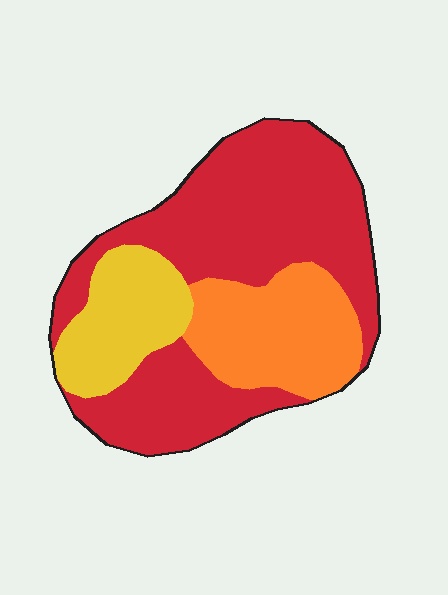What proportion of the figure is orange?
Orange covers roughly 25% of the figure.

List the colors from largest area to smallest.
From largest to smallest: red, orange, yellow.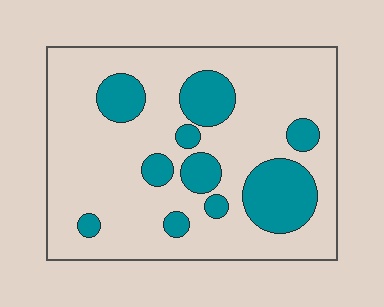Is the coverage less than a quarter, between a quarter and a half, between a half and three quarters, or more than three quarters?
Less than a quarter.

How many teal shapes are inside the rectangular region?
10.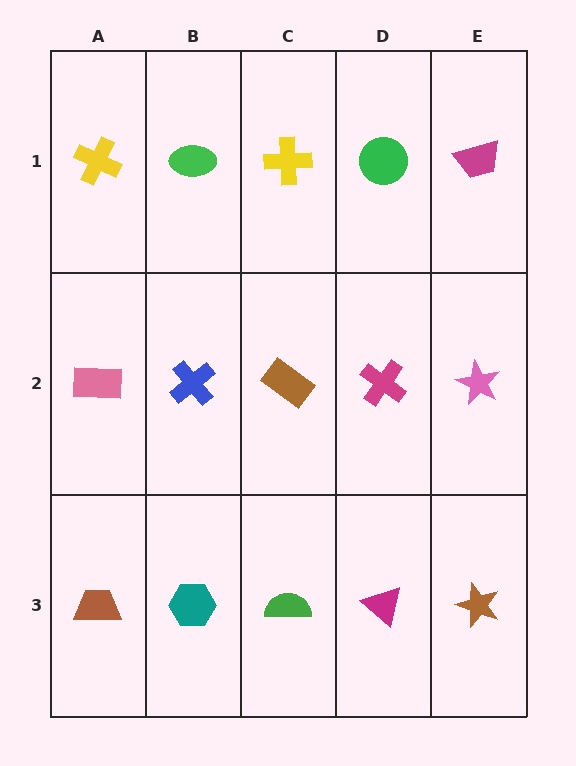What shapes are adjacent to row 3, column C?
A brown rectangle (row 2, column C), a teal hexagon (row 3, column B), a magenta triangle (row 3, column D).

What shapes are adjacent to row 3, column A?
A pink rectangle (row 2, column A), a teal hexagon (row 3, column B).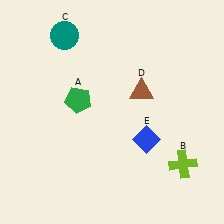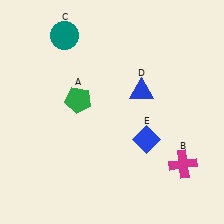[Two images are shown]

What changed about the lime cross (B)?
In Image 1, B is lime. In Image 2, it changed to magenta.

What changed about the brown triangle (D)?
In Image 1, D is brown. In Image 2, it changed to blue.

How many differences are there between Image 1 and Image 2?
There are 2 differences between the two images.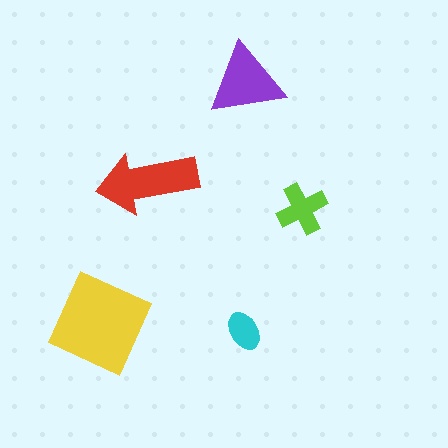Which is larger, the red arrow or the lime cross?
The red arrow.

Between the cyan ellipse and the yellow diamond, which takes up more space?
The yellow diamond.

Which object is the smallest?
The cyan ellipse.